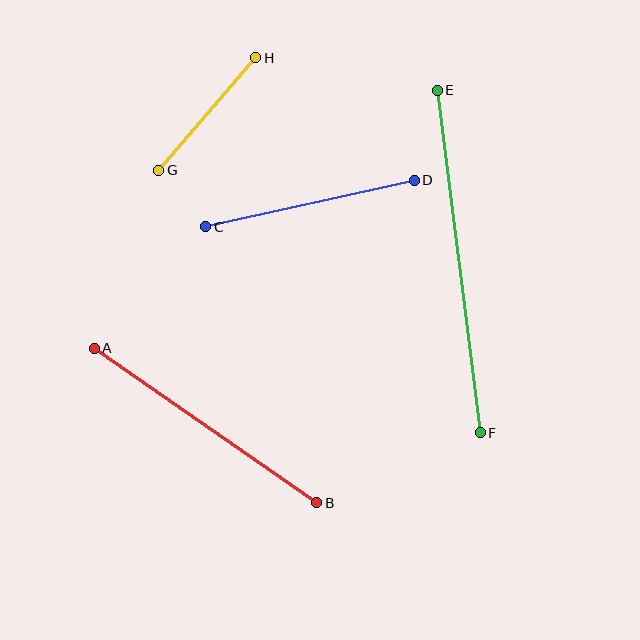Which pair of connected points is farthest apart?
Points E and F are farthest apart.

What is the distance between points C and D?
The distance is approximately 214 pixels.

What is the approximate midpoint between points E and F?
The midpoint is at approximately (459, 261) pixels.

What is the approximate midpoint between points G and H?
The midpoint is at approximately (207, 114) pixels.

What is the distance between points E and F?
The distance is approximately 345 pixels.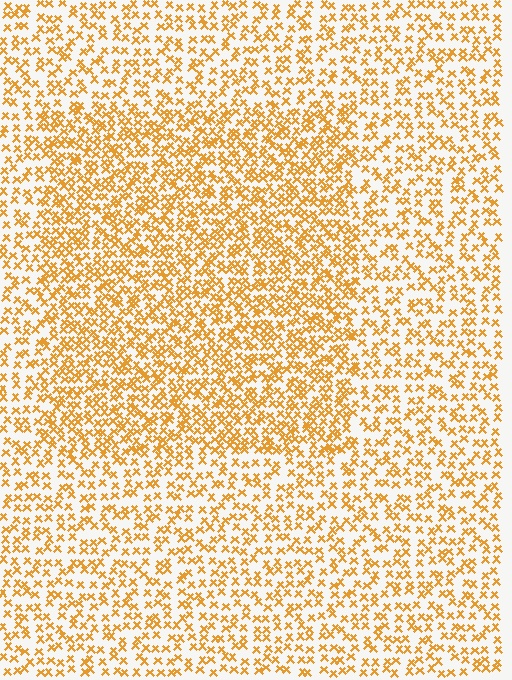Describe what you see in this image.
The image contains small orange elements arranged at two different densities. A rectangle-shaped region is visible where the elements are more densely packed than the surrounding area.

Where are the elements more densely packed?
The elements are more densely packed inside the rectangle boundary.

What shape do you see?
I see a rectangle.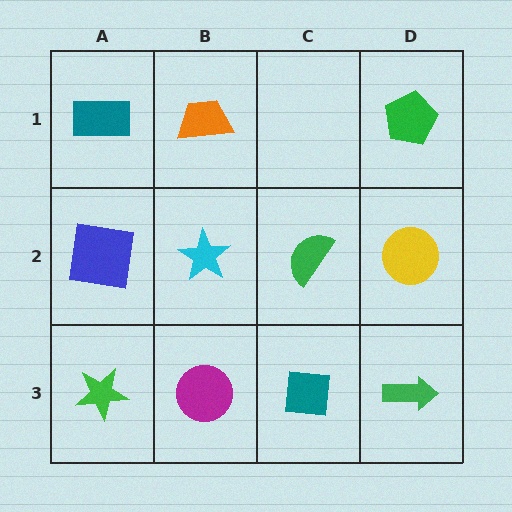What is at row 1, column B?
An orange trapezoid.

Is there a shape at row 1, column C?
No, that cell is empty.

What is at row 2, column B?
A cyan star.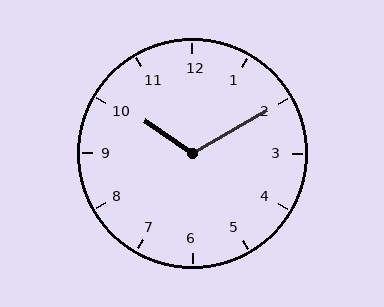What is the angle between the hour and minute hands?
Approximately 115 degrees.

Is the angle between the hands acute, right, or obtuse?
It is obtuse.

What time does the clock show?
10:10.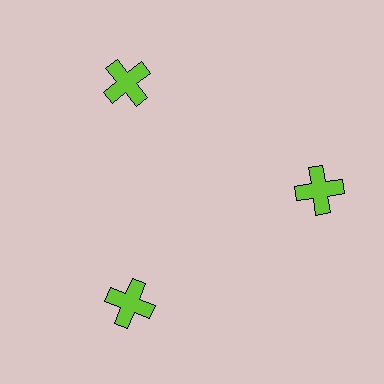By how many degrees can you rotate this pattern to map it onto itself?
The pattern maps onto itself every 120 degrees of rotation.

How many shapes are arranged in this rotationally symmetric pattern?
There are 3 shapes, arranged in 3 groups of 1.